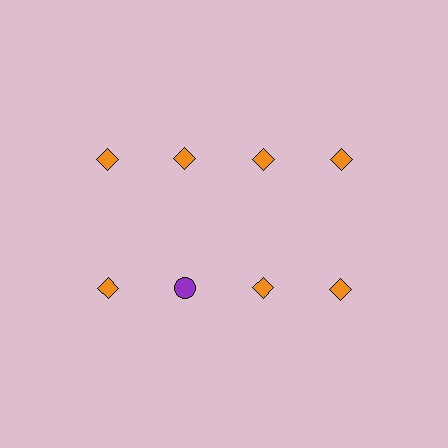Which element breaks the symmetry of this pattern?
The purple circle in the second row, second from left column breaks the symmetry. All other shapes are orange diamonds.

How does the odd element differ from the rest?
It differs in both color (purple instead of orange) and shape (circle instead of diamond).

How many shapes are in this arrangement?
There are 8 shapes arranged in a grid pattern.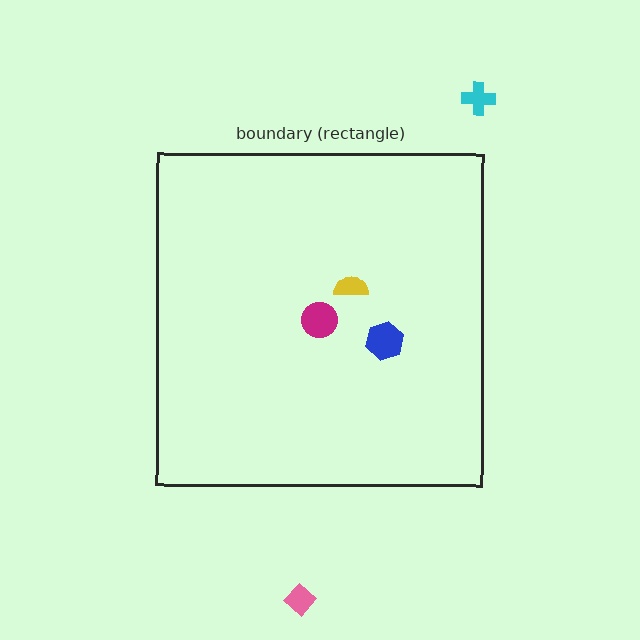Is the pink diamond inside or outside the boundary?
Outside.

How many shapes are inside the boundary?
3 inside, 2 outside.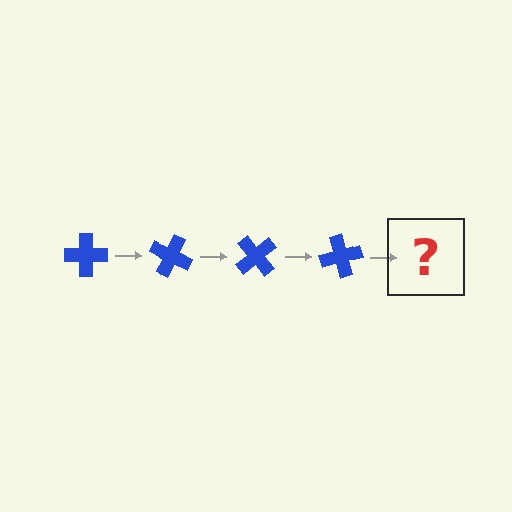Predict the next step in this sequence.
The next step is a blue cross rotated 100 degrees.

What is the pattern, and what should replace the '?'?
The pattern is that the cross rotates 25 degrees each step. The '?' should be a blue cross rotated 100 degrees.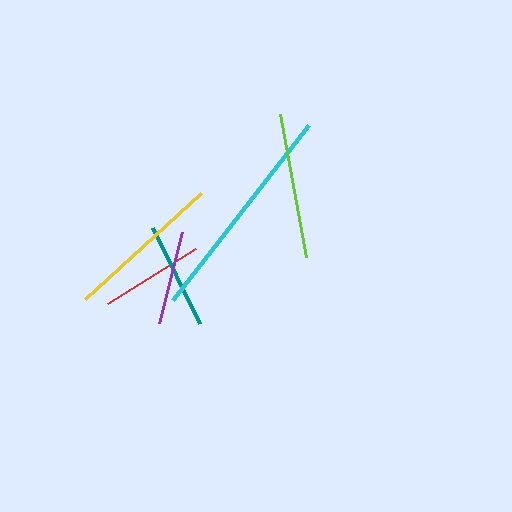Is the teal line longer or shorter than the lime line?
The lime line is longer than the teal line.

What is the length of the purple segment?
The purple segment is approximately 94 pixels long.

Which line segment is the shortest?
The purple line is the shortest at approximately 94 pixels.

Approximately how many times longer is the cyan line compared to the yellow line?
The cyan line is approximately 1.4 times the length of the yellow line.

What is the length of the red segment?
The red segment is approximately 103 pixels long.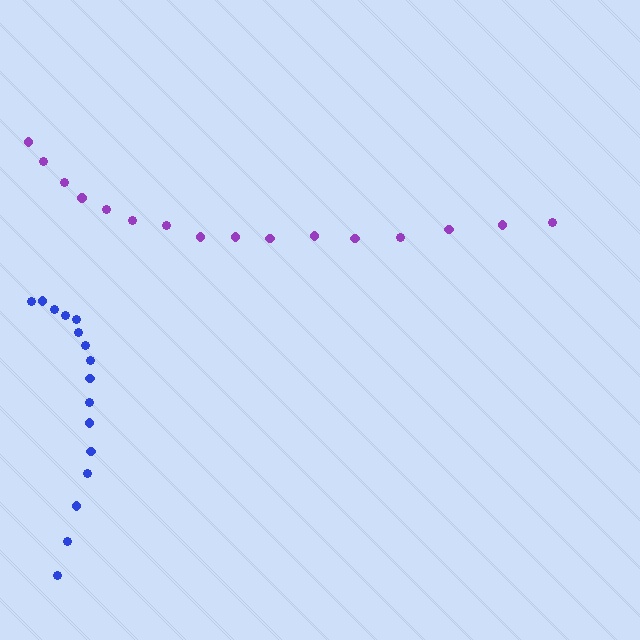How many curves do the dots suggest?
There are 2 distinct paths.